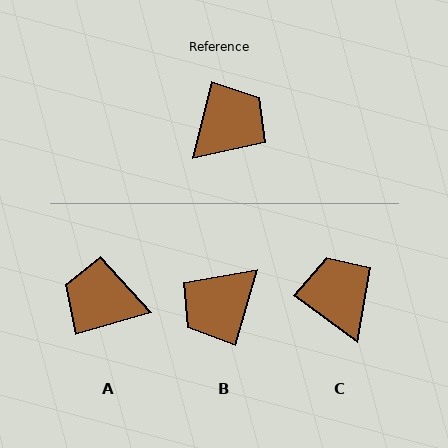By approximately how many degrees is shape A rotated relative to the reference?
Approximately 120 degrees counter-clockwise.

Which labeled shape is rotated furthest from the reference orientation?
B, about 178 degrees away.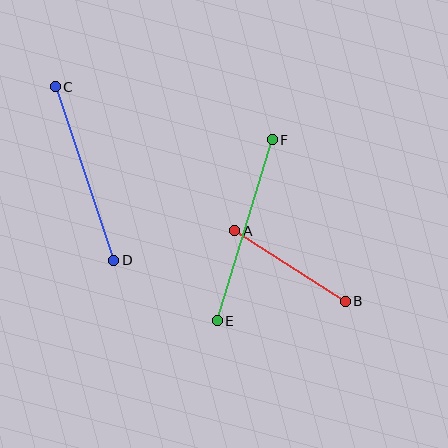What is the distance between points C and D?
The distance is approximately 183 pixels.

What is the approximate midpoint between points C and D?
The midpoint is at approximately (85, 174) pixels.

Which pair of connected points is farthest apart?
Points E and F are farthest apart.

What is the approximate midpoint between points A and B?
The midpoint is at approximately (290, 266) pixels.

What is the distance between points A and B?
The distance is approximately 131 pixels.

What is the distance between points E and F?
The distance is approximately 189 pixels.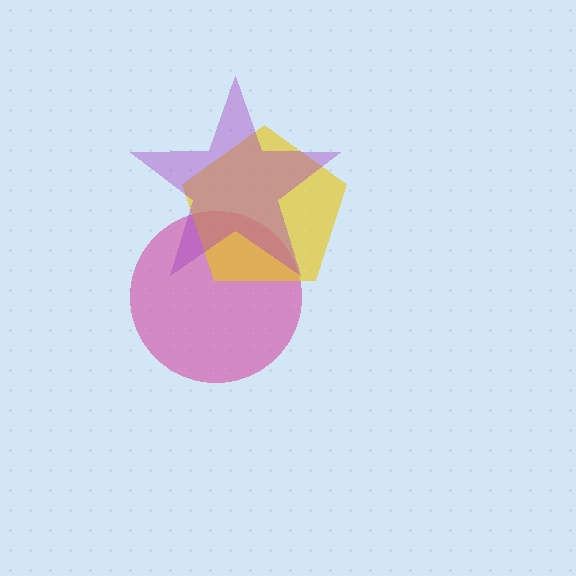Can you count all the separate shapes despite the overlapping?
Yes, there are 3 separate shapes.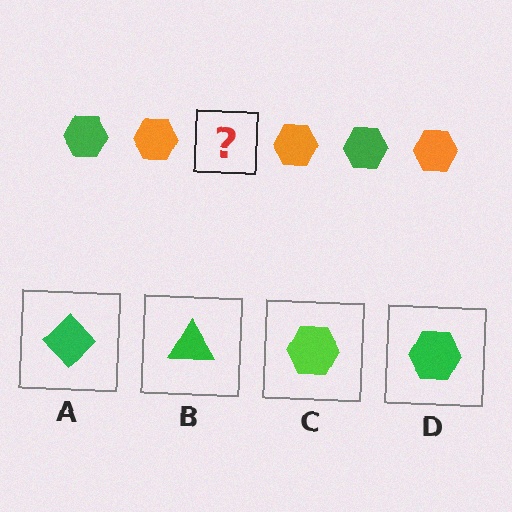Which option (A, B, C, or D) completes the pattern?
D.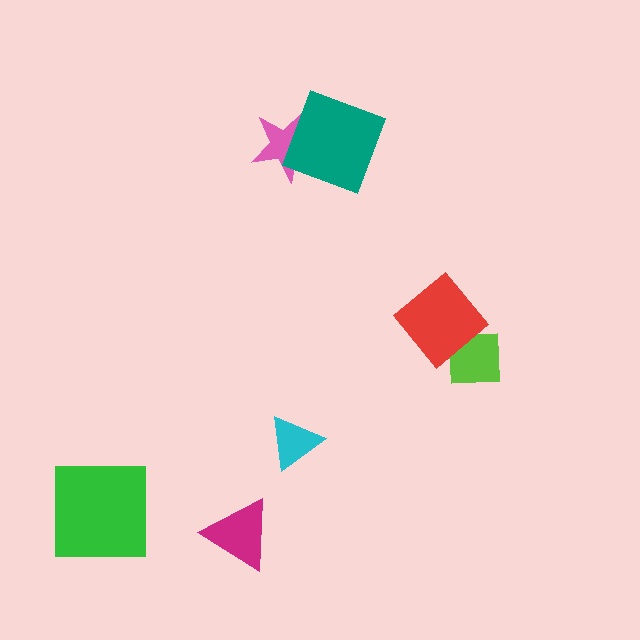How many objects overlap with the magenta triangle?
0 objects overlap with the magenta triangle.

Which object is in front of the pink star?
The teal square is in front of the pink star.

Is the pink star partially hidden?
Yes, it is partially covered by another shape.